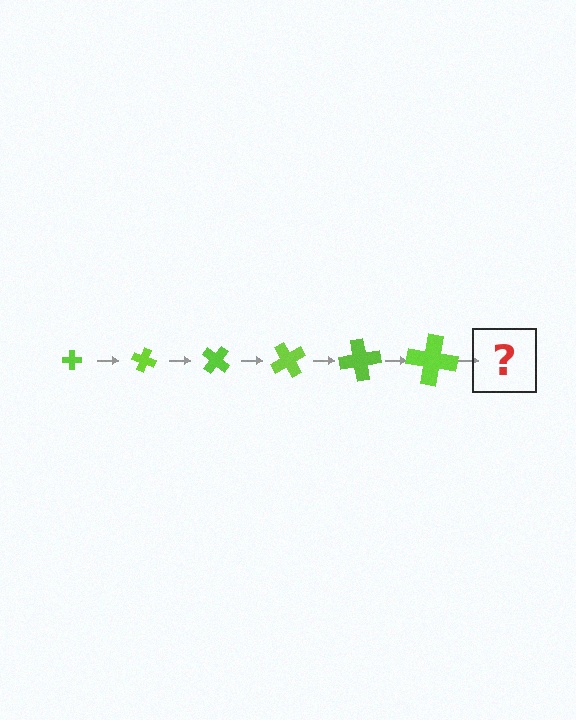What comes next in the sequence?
The next element should be a cross, larger than the previous one and rotated 120 degrees from the start.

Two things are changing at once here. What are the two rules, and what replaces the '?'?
The two rules are that the cross grows larger each step and it rotates 20 degrees each step. The '?' should be a cross, larger than the previous one and rotated 120 degrees from the start.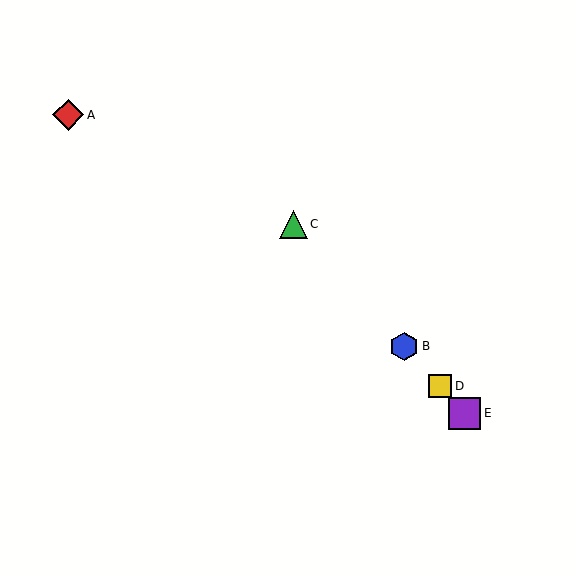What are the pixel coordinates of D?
Object D is at (440, 386).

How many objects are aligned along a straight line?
4 objects (B, C, D, E) are aligned along a straight line.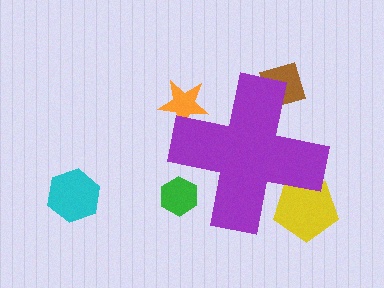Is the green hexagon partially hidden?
Yes, the green hexagon is partially hidden behind the purple cross.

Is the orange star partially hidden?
Yes, the orange star is partially hidden behind the purple cross.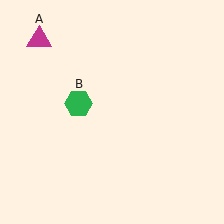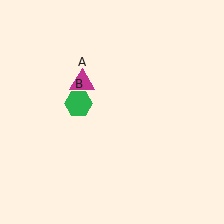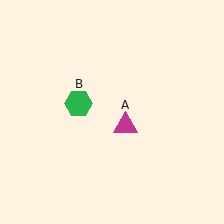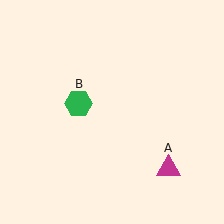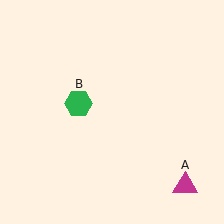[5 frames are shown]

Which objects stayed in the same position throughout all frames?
Green hexagon (object B) remained stationary.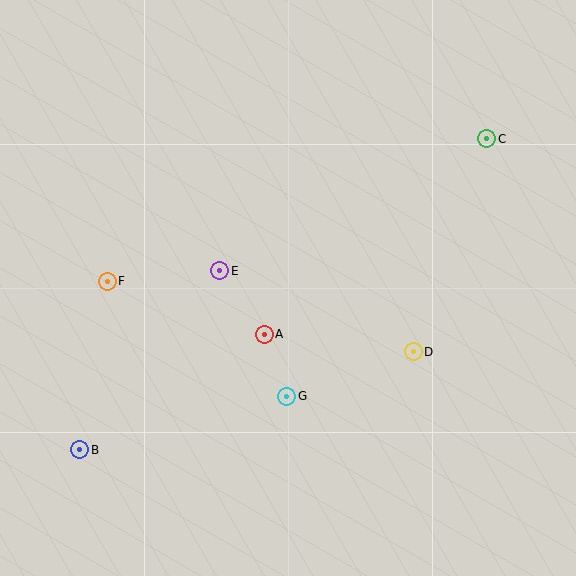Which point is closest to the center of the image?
Point A at (264, 334) is closest to the center.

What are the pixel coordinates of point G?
Point G is at (287, 396).